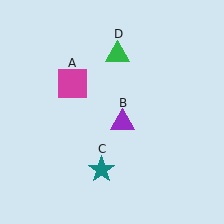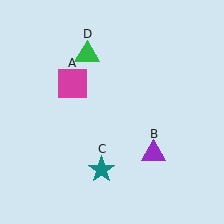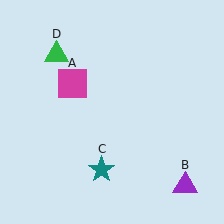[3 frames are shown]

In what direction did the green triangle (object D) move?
The green triangle (object D) moved left.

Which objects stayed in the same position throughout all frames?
Magenta square (object A) and teal star (object C) remained stationary.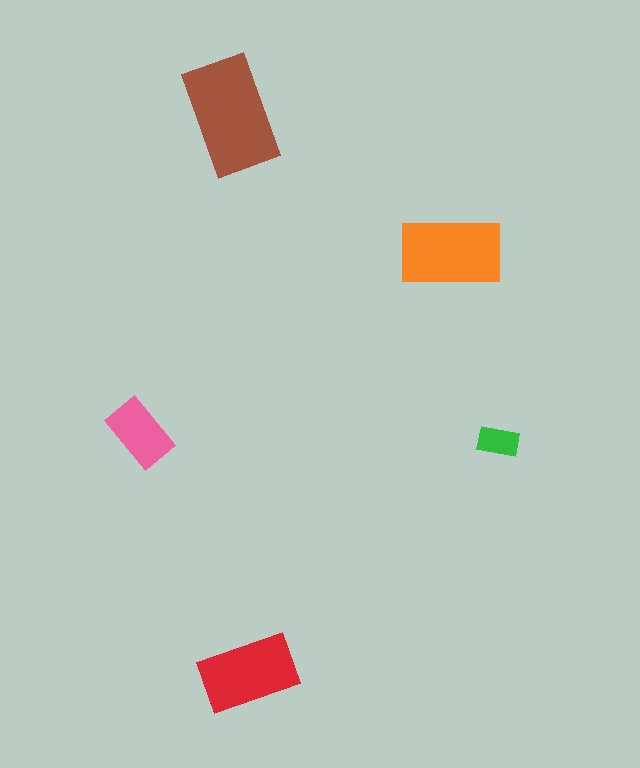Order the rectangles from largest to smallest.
the brown one, the orange one, the red one, the pink one, the green one.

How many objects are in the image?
There are 5 objects in the image.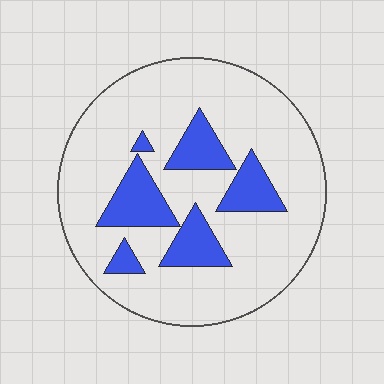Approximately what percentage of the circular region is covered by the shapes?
Approximately 20%.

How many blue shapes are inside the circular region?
6.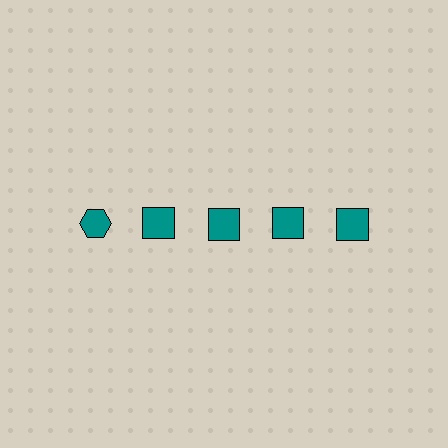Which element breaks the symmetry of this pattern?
The teal hexagon in the top row, leftmost column breaks the symmetry. All other shapes are teal squares.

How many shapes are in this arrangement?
There are 5 shapes arranged in a grid pattern.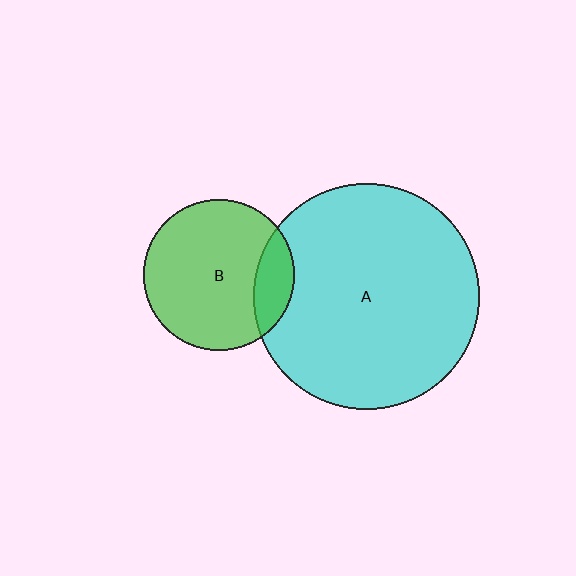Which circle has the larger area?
Circle A (cyan).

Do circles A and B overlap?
Yes.